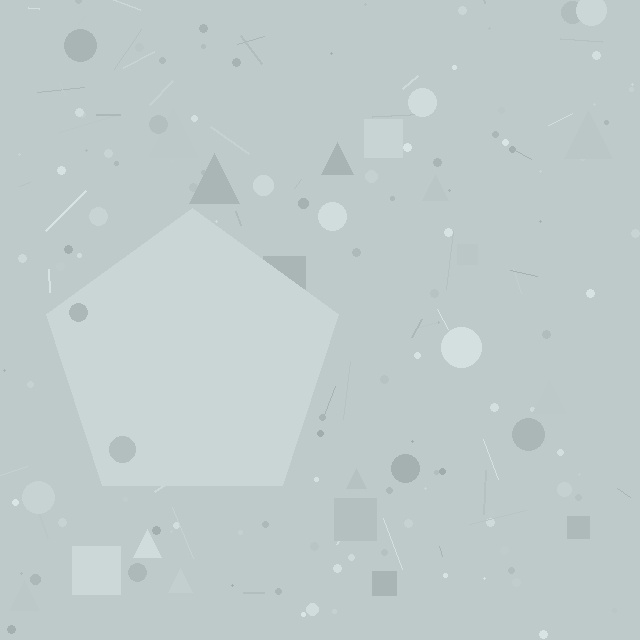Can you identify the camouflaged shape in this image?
The camouflaged shape is a pentagon.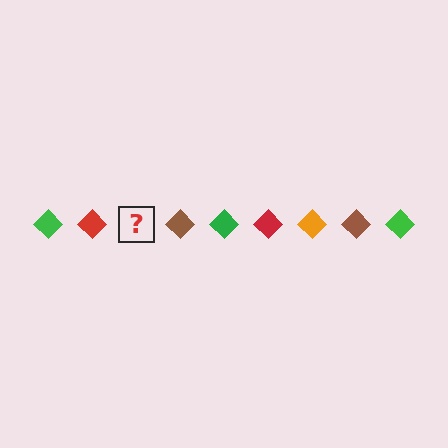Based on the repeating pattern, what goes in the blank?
The blank should be an orange diamond.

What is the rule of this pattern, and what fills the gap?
The rule is that the pattern cycles through green, red, orange, brown diamonds. The gap should be filled with an orange diamond.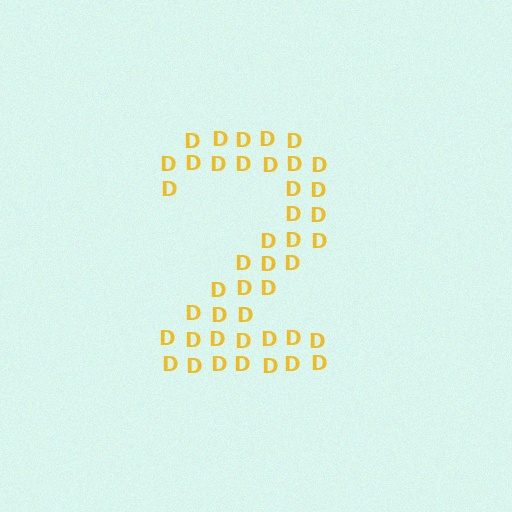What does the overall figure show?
The overall figure shows the digit 2.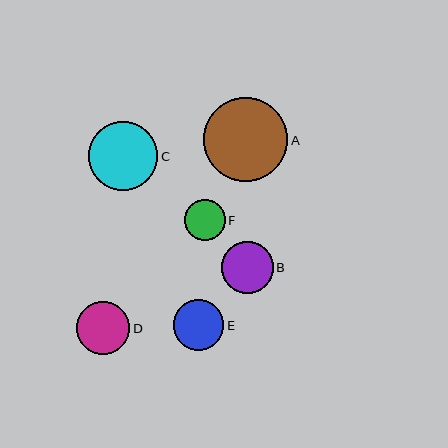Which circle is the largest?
Circle A is the largest with a size of approximately 84 pixels.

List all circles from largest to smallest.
From largest to smallest: A, C, D, B, E, F.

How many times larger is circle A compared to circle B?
Circle A is approximately 1.6 times the size of circle B.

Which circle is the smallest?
Circle F is the smallest with a size of approximately 41 pixels.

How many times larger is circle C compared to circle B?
Circle C is approximately 1.3 times the size of circle B.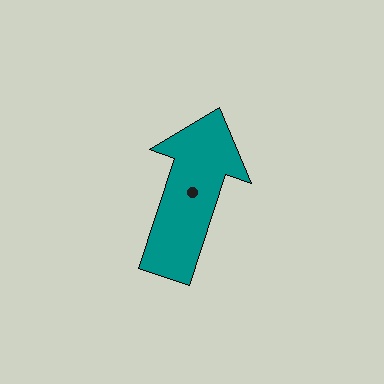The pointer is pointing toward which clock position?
Roughly 1 o'clock.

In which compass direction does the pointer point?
North.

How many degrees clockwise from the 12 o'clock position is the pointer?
Approximately 18 degrees.